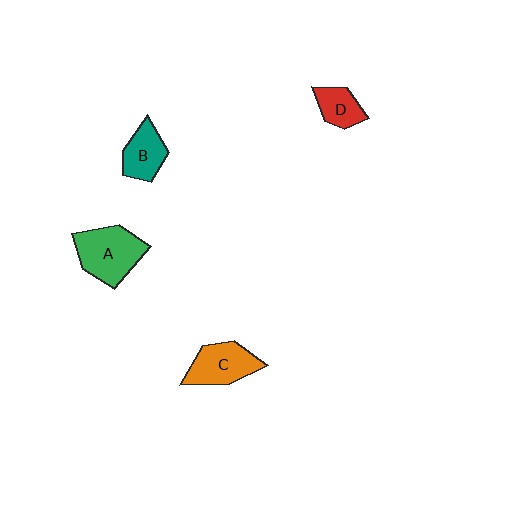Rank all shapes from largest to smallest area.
From largest to smallest: A (green), C (orange), B (teal), D (red).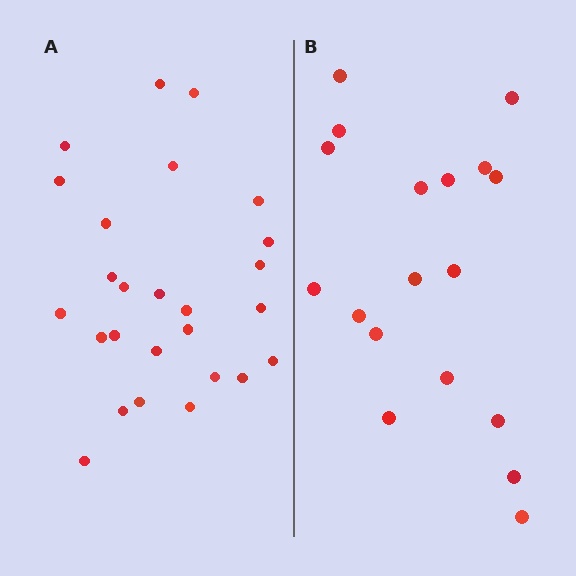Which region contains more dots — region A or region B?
Region A (the left region) has more dots.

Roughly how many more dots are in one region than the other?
Region A has roughly 8 or so more dots than region B.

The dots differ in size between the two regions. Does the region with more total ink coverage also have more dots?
No. Region B has more total ink coverage because its dots are larger, but region A actually contains more individual dots. Total area can be misleading — the number of items is what matters here.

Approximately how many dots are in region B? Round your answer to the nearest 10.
About 20 dots. (The exact count is 18, which rounds to 20.)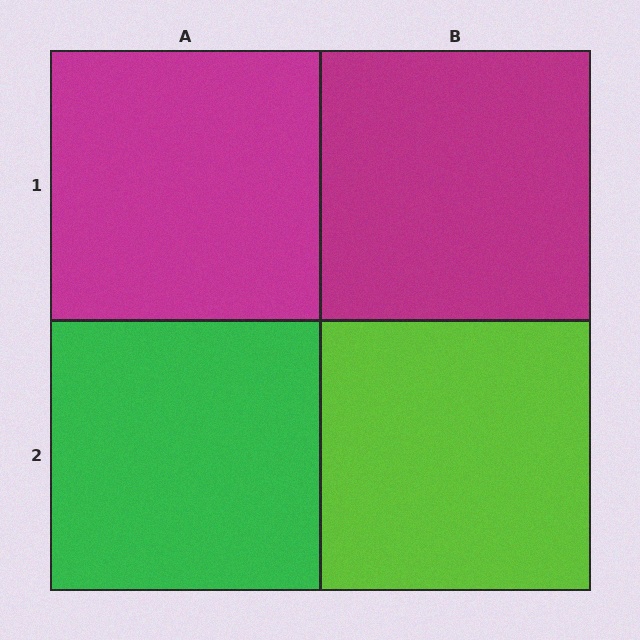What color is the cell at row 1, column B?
Magenta.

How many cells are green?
1 cell is green.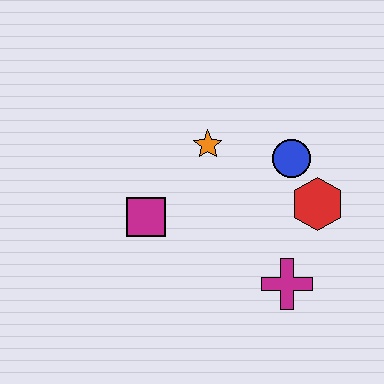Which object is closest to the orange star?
The blue circle is closest to the orange star.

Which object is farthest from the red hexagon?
The magenta square is farthest from the red hexagon.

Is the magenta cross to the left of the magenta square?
No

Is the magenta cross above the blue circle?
No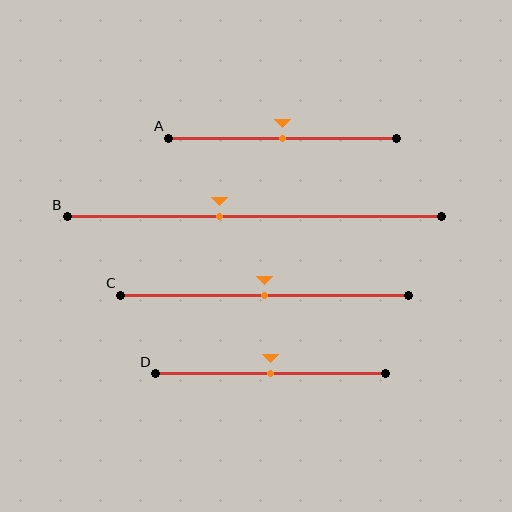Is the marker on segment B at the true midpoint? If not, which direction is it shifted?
No, the marker on segment B is shifted to the left by about 9% of the segment length.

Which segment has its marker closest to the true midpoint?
Segment A has its marker closest to the true midpoint.